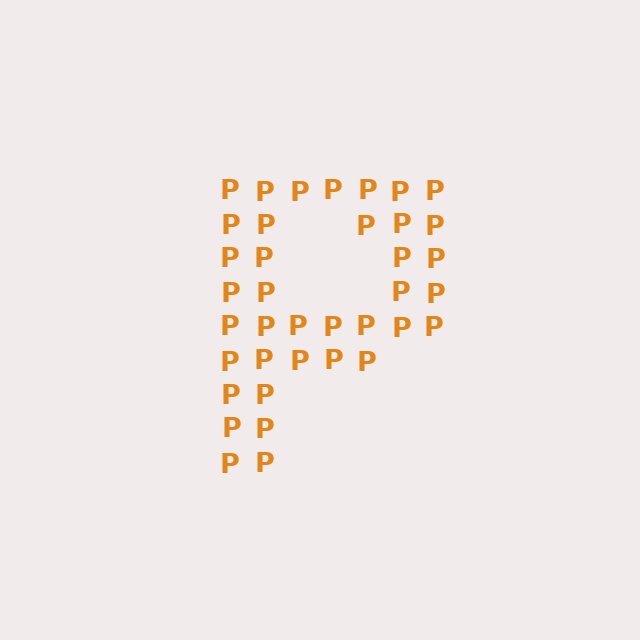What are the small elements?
The small elements are letter P's.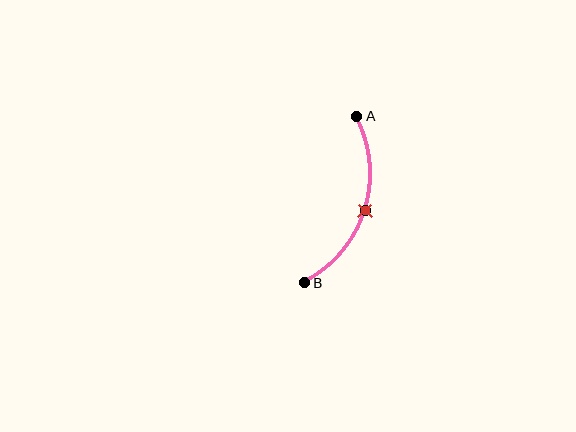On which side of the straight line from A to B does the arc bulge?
The arc bulges to the right of the straight line connecting A and B.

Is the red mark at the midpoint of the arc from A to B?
Yes. The red mark lies on the arc at equal arc-length from both A and B — it is the arc midpoint.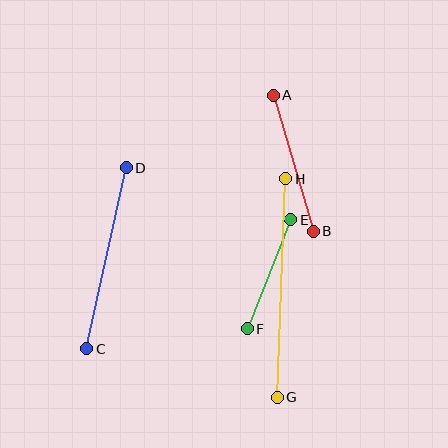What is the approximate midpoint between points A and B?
The midpoint is at approximately (293, 163) pixels.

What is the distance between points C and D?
The distance is approximately 186 pixels.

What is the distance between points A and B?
The distance is approximately 142 pixels.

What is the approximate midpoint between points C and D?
The midpoint is at approximately (107, 258) pixels.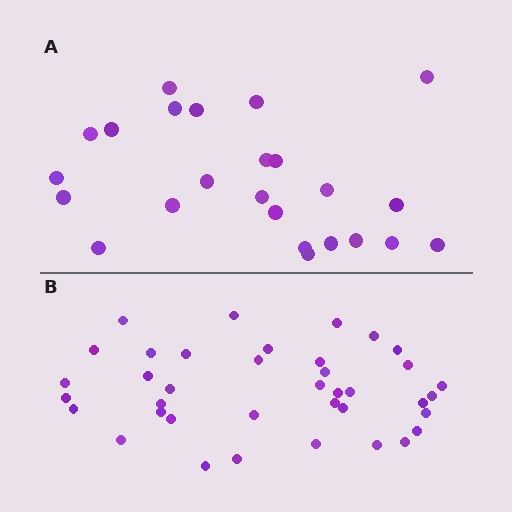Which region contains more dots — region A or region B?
Region B (the bottom region) has more dots.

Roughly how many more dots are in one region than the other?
Region B has approximately 15 more dots than region A.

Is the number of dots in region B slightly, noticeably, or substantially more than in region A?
Region B has substantially more. The ratio is roughly 1.6 to 1.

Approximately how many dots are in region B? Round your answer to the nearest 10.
About 40 dots. (The exact count is 38, which rounds to 40.)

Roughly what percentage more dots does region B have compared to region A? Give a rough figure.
About 60% more.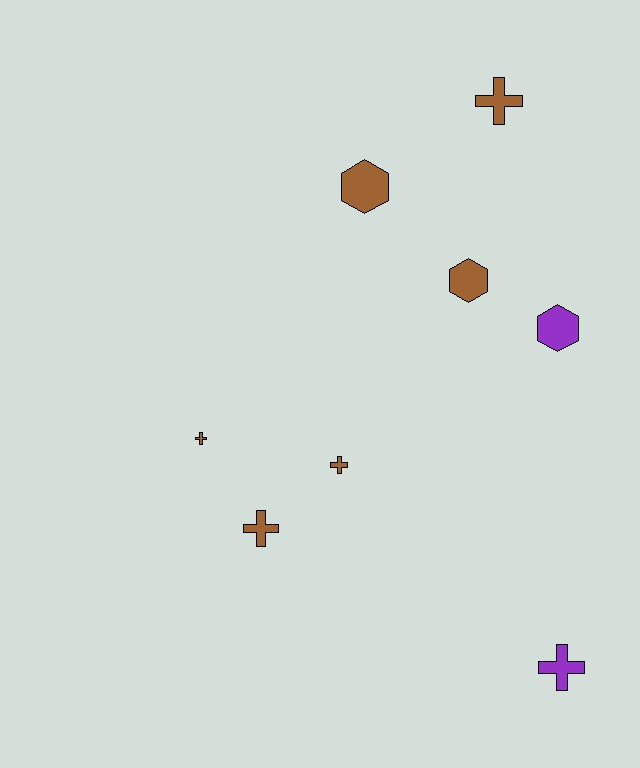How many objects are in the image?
There are 8 objects.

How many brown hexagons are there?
There are 2 brown hexagons.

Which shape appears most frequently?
Cross, with 5 objects.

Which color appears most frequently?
Brown, with 6 objects.